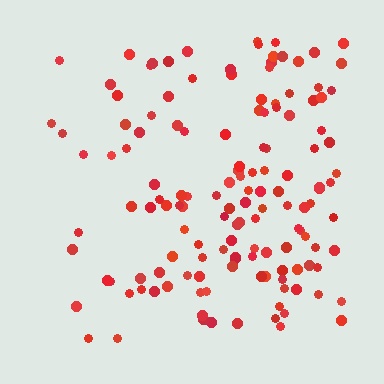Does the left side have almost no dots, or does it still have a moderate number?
Still a moderate number, just noticeably fewer than the right.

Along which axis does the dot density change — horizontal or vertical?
Horizontal.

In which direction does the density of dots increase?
From left to right, with the right side densest.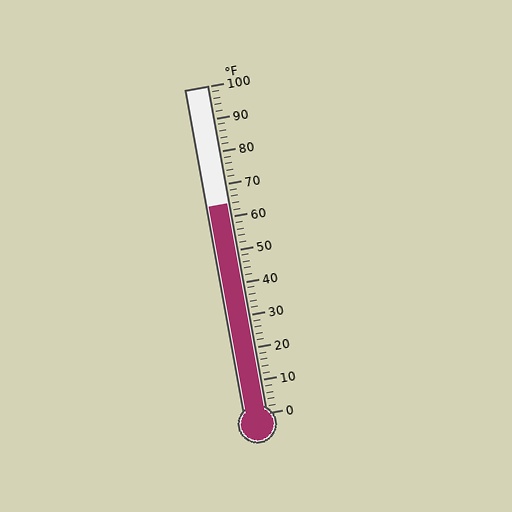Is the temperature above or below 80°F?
The temperature is below 80°F.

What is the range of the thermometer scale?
The thermometer scale ranges from 0°F to 100°F.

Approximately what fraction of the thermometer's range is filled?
The thermometer is filled to approximately 65% of its range.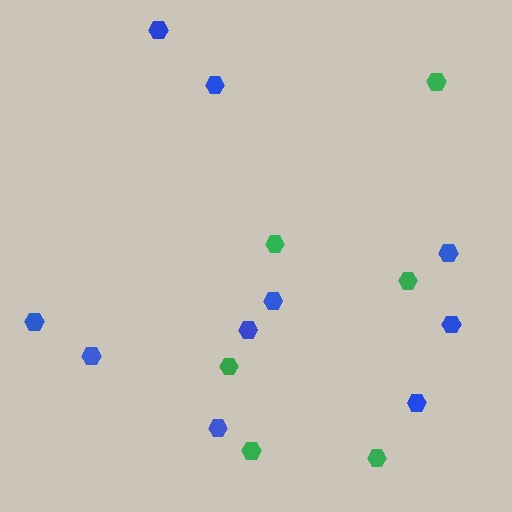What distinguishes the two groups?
There are 2 groups: one group of green hexagons (6) and one group of blue hexagons (10).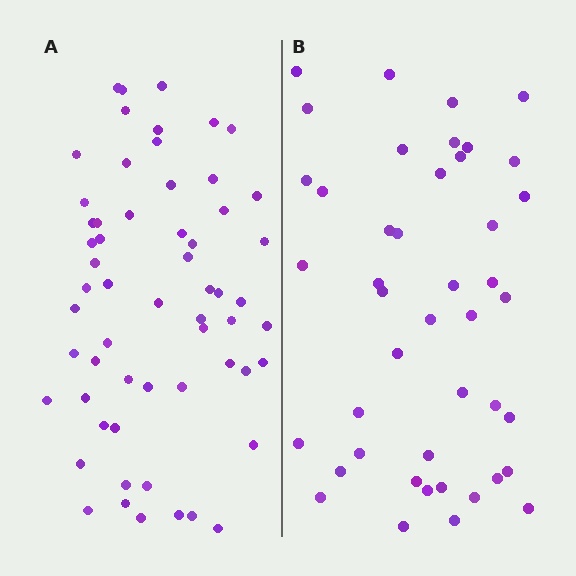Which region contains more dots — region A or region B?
Region A (the left region) has more dots.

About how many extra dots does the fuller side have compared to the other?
Region A has approximately 15 more dots than region B.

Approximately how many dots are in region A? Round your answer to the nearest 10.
About 60 dots. (The exact count is 59, which rounds to 60.)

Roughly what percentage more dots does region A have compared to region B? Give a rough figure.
About 35% more.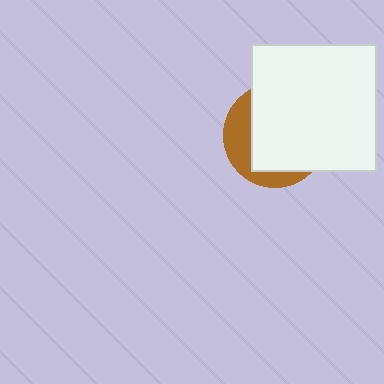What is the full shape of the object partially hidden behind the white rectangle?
The partially hidden object is a brown circle.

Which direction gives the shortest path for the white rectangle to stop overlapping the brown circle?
Moving toward the upper-right gives the shortest separation.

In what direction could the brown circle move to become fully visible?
The brown circle could move toward the lower-left. That would shift it out from behind the white rectangle entirely.